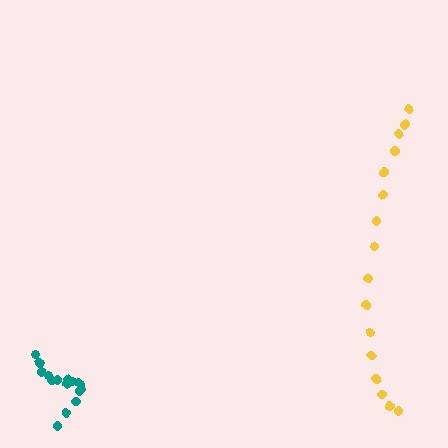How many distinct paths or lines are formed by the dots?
There are 2 distinct paths.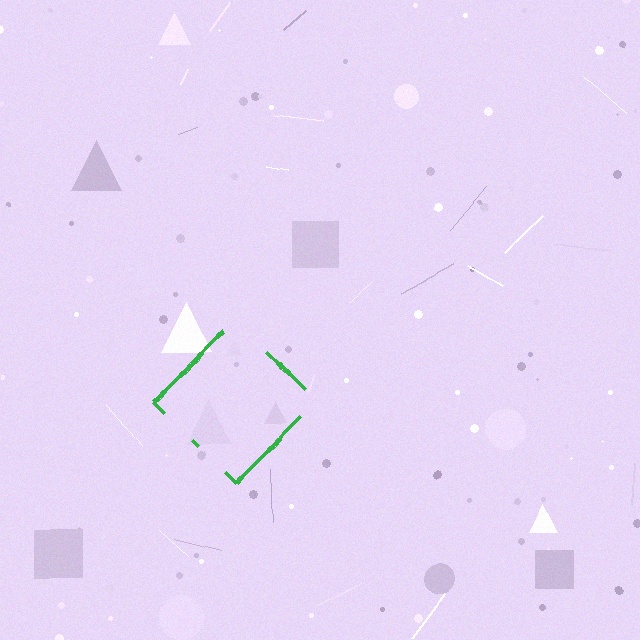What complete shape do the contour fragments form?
The contour fragments form a diamond.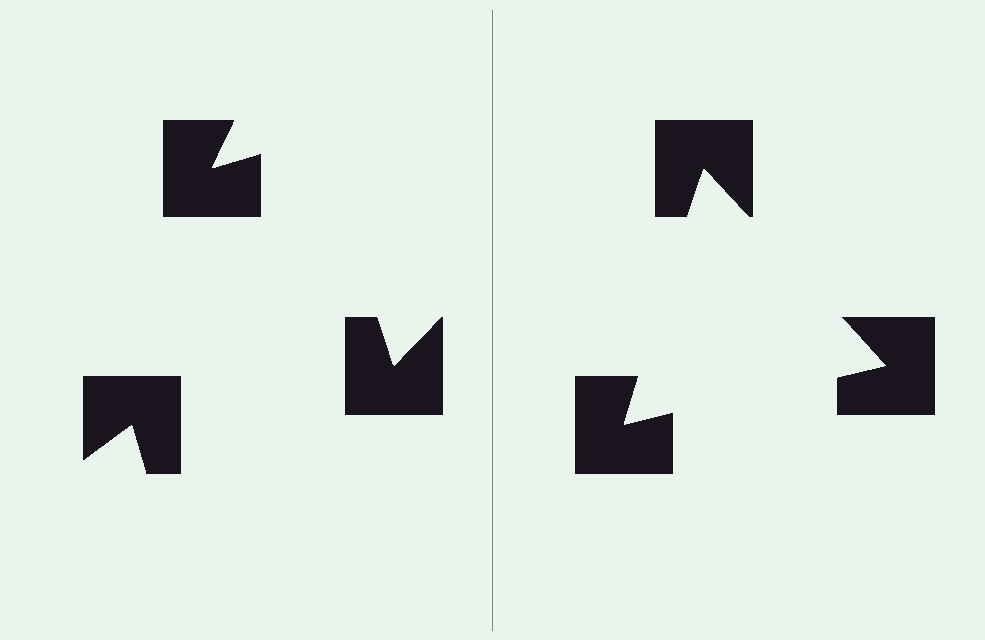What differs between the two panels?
The notched squares are positioned identically on both sides; only the wedge orientations differ. On the right they align to a triangle; on the left they are misaligned.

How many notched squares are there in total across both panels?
6 — 3 on each side.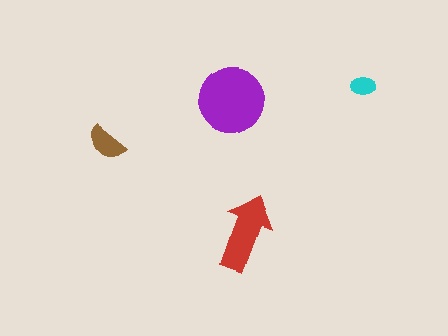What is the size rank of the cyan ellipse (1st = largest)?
4th.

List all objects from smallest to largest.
The cyan ellipse, the brown semicircle, the red arrow, the purple circle.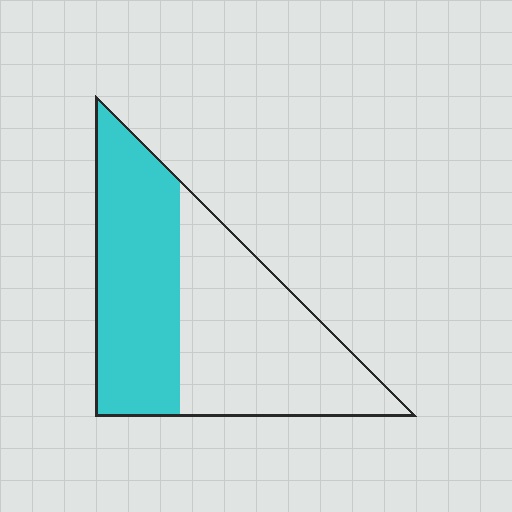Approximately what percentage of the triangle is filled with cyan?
Approximately 45%.